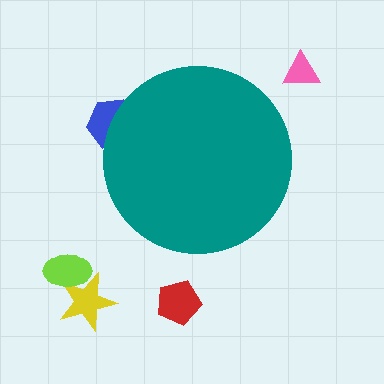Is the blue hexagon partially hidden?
Yes, the blue hexagon is partially hidden behind the teal circle.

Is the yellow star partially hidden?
No, the yellow star is fully visible.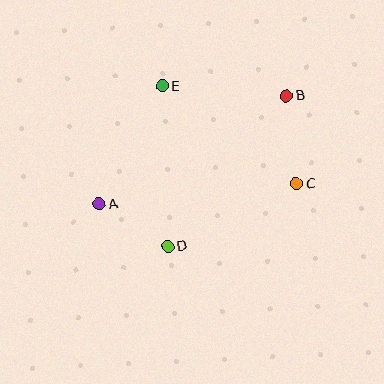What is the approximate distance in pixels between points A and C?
The distance between A and C is approximately 199 pixels.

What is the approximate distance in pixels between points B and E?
The distance between B and E is approximately 124 pixels.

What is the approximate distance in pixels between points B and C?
The distance between B and C is approximately 89 pixels.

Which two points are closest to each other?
Points A and D are closest to each other.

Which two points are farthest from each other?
Points A and B are farthest from each other.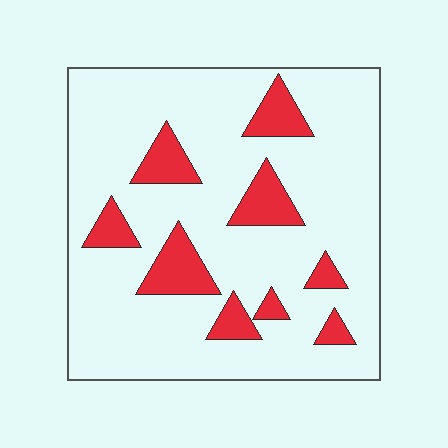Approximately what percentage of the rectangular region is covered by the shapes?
Approximately 15%.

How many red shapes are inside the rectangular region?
9.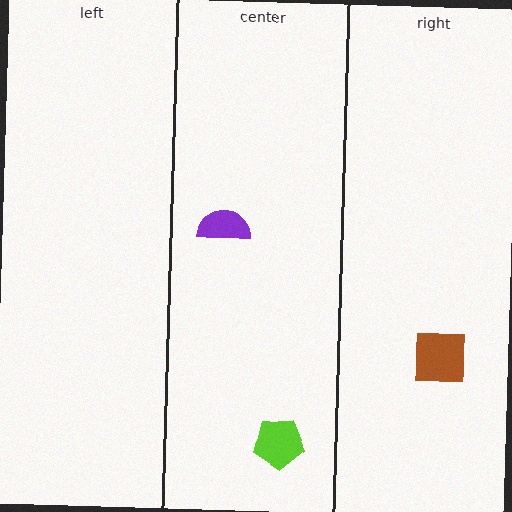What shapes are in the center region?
The purple semicircle, the lime pentagon.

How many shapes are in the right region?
1.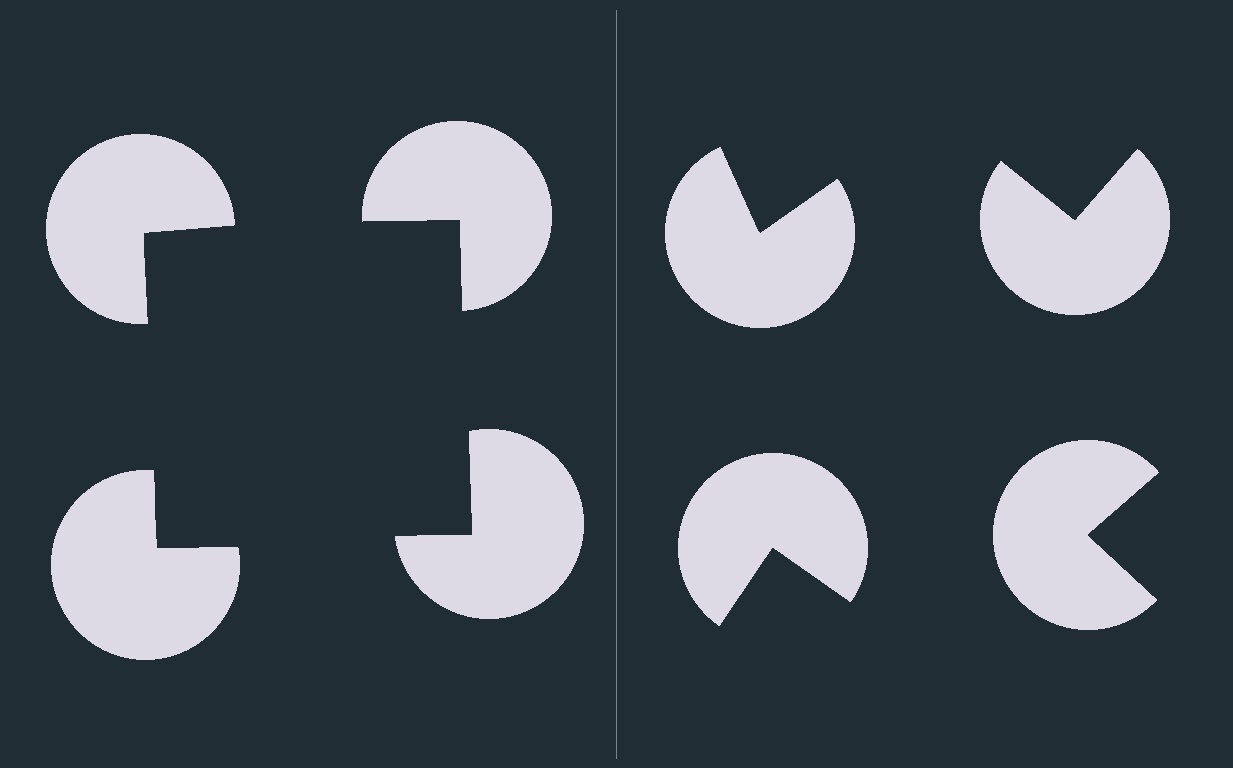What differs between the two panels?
The pac-man discs are positioned identically on both sides; only the wedge orientations differ. On the left they align to a square; on the right they are misaligned.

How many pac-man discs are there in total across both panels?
8 — 4 on each side.